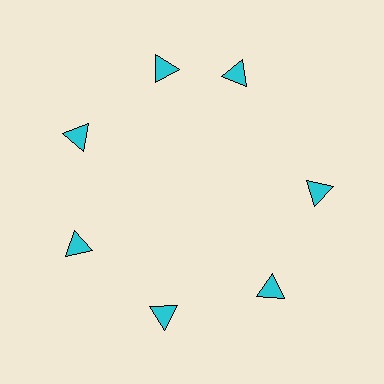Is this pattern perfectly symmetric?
No. The 7 cyan triangles are arranged in a ring, but one element near the 1 o'clock position is rotated out of alignment along the ring, breaking the 7-fold rotational symmetry.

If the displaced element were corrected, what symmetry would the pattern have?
It would have 7-fold rotational symmetry — the pattern would map onto itself every 51 degrees.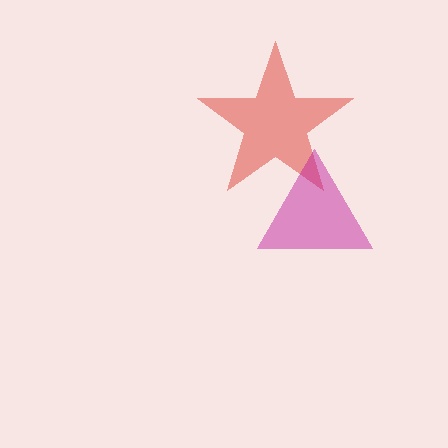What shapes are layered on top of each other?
The layered shapes are: a red star, a magenta triangle.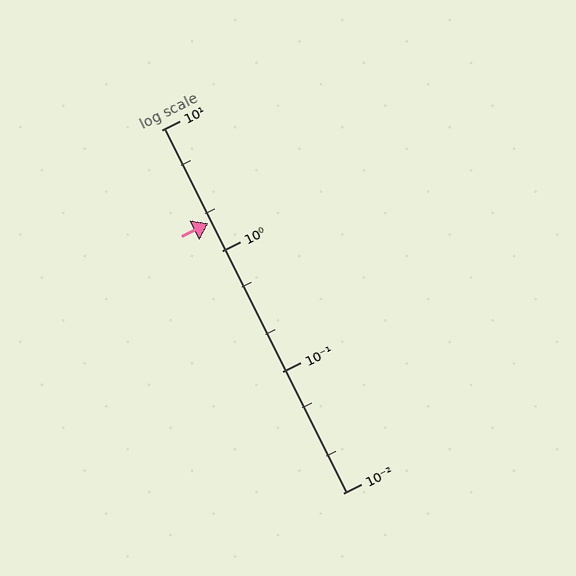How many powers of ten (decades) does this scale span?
The scale spans 3 decades, from 0.01 to 10.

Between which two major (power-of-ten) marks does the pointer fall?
The pointer is between 1 and 10.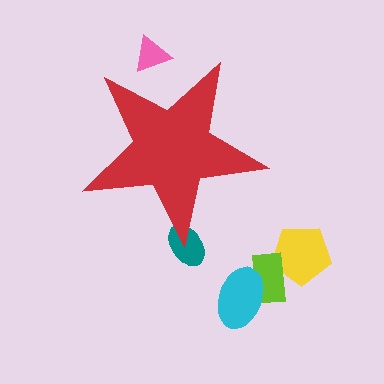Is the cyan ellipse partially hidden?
No, the cyan ellipse is fully visible.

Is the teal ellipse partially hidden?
Yes, the teal ellipse is partially hidden behind the red star.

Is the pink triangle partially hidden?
Yes, the pink triangle is partially hidden behind the red star.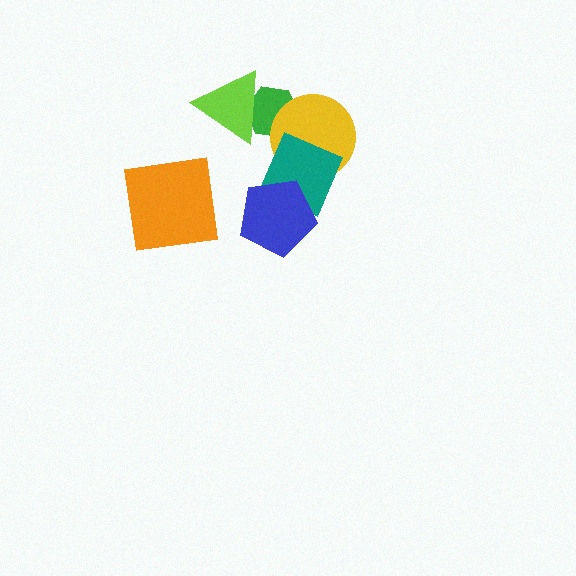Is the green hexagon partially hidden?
Yes, it is partially covered by another shape.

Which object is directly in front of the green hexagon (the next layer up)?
The yellow circle is directly in front of the green hexagon.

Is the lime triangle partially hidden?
No, no other shape covers it.